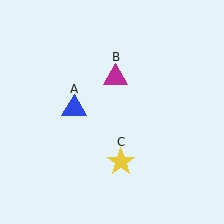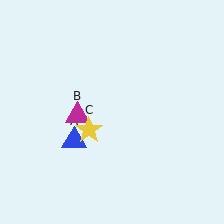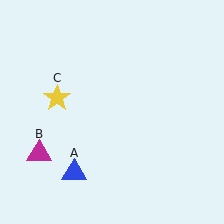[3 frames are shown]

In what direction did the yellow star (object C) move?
The yellow star (object C) moved up and to the left.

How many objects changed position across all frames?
3 objects changed position: blue triangle (object A), magenta triangle (object B), yellow star (object C).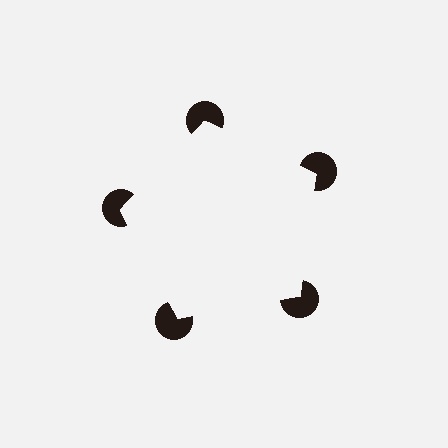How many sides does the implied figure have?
5 sides.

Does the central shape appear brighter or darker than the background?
It typically appears slightly brighter than the background, even though no actual brightness change is drawn.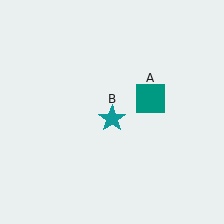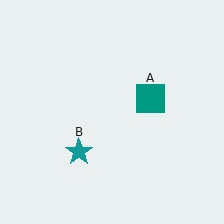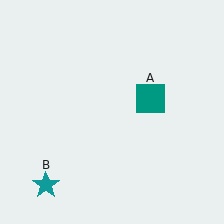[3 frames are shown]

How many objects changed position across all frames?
1 object changed position: teal star (object B).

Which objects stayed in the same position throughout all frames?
Teal square (object A) remained stationary.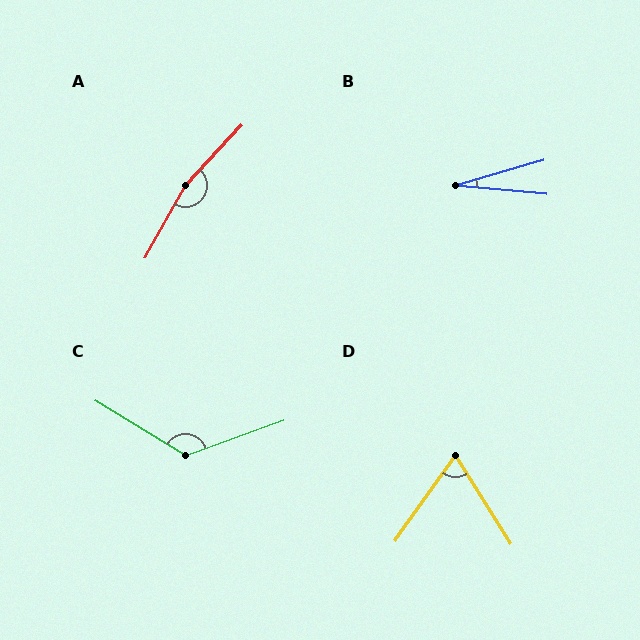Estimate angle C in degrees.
Approximately 129 degrees.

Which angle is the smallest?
B, at approximately 21 degrees.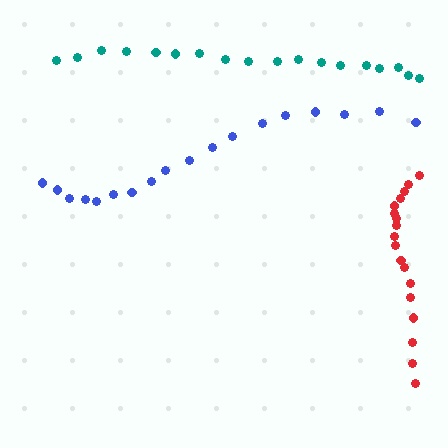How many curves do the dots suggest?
There are 3 distinct paths.